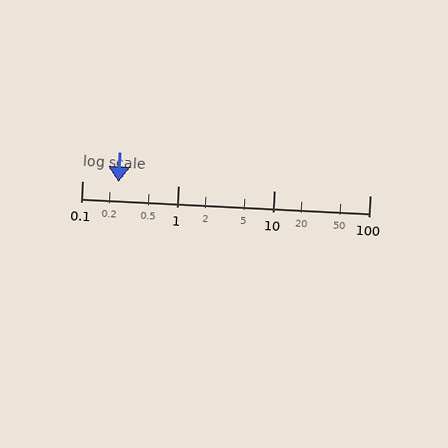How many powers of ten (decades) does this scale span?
The scale spans 3 decades, from 0.1 to 100.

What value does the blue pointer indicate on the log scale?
The pointer indicates approximately 0.24.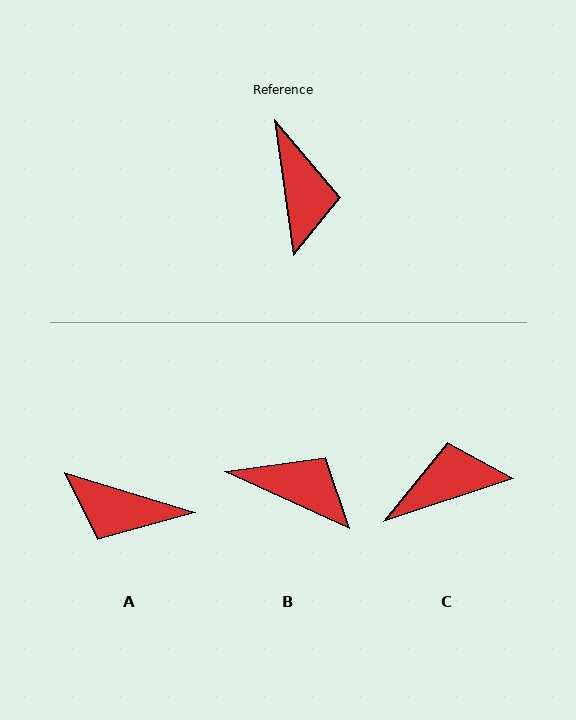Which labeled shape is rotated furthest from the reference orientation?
A, about 115 degrees away.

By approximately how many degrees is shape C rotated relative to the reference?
Approximately 101 degrees counter-clockwise.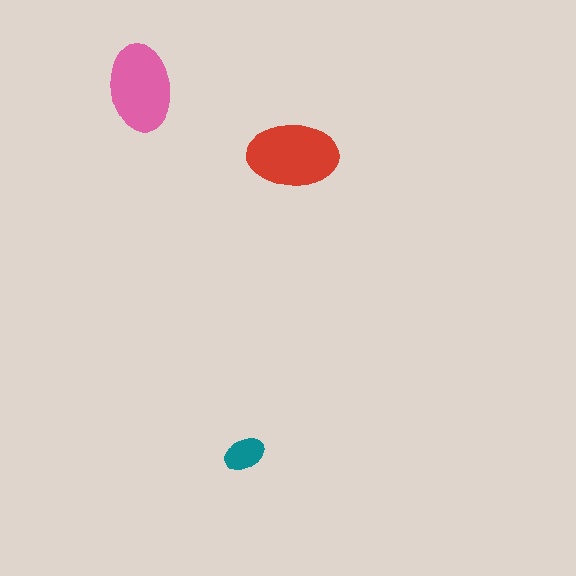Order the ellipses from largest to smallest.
the red one, the pink one, the teal one.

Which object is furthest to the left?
The pink ellipse is leftmost.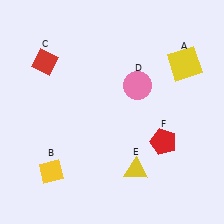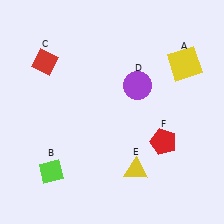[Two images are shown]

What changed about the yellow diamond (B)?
In Image 1, B is yellow. In Image 2, it changed to lime.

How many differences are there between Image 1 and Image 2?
There are 2 differences between the two images.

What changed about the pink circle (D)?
In Image 1, D is pink. In Image 2, it changed to purple.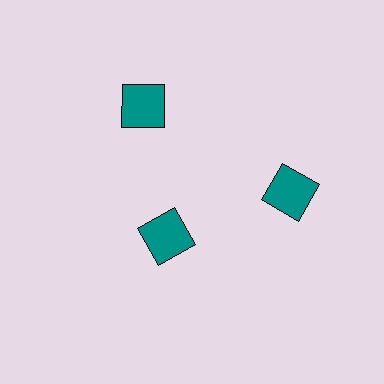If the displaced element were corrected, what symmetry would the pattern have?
It would have 3-fold rotational symmetry — the pattern would map onto itself every 120 degrees.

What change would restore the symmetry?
The symmetry would be restored by moving it outward, back onto the ring so that all 3 squares sit at equal angles and equal distance from the center.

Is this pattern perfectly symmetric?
No. The 3 teal squares are arranged in a ring, but one element near the 7 o'clock position is pulled inward toward the center, breaking the 3-fold rotational symmetry.